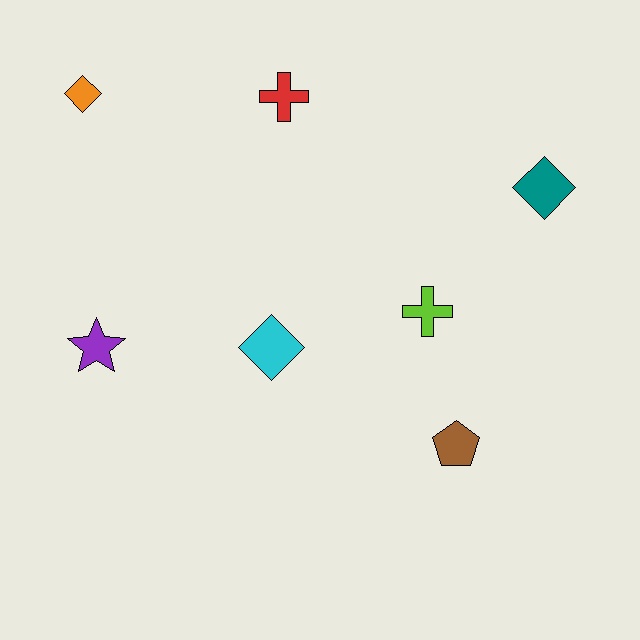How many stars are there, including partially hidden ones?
There is 1 star.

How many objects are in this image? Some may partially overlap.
There are 7 objects.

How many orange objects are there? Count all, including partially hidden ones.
There is 1 orange object.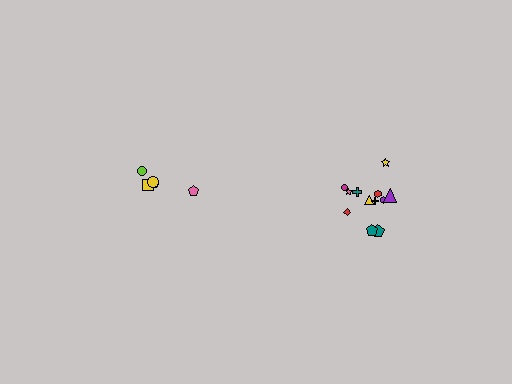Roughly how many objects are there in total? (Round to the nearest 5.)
Roughly 15 objects in total.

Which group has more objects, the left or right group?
The right group.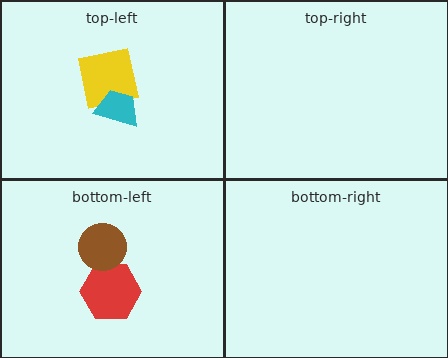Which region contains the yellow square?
The top-left region.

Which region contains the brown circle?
The bottom-left region.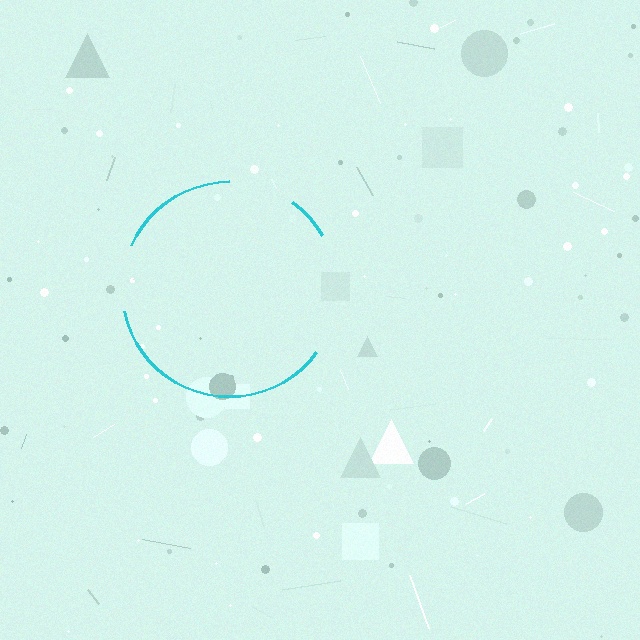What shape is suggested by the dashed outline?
The dashed outline suggests a circle.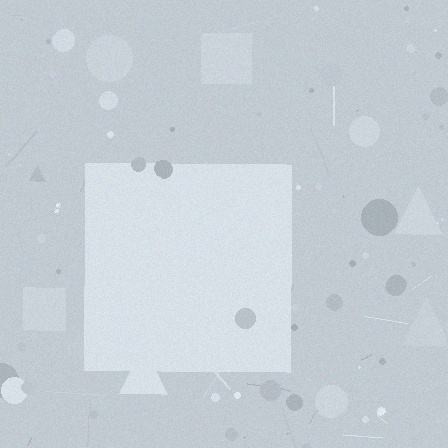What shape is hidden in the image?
A square is hidden in the image.